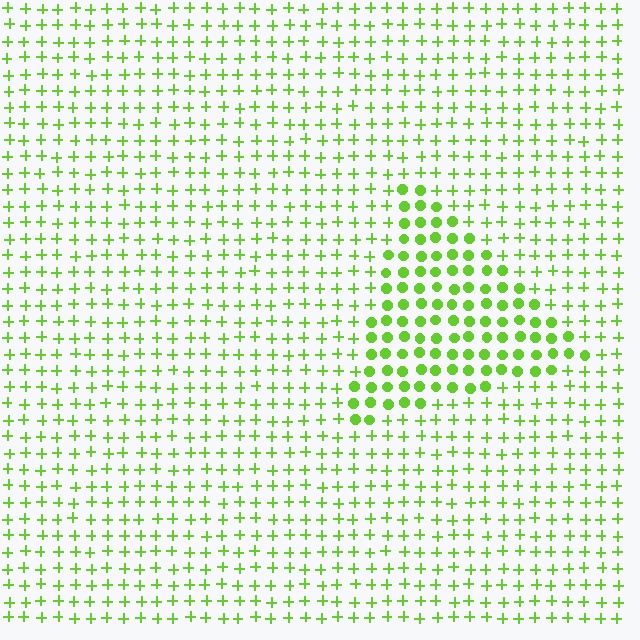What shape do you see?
I see a triangle.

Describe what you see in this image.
The image is filled with small lime elements arranged in a uniform grid. A triangle-shaped region contains circles, while the surrounding area contains plus signs. The boundary is defined purely by the change in element shape.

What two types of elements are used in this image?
The image uses circles inside the triangle region and plus signs outside it.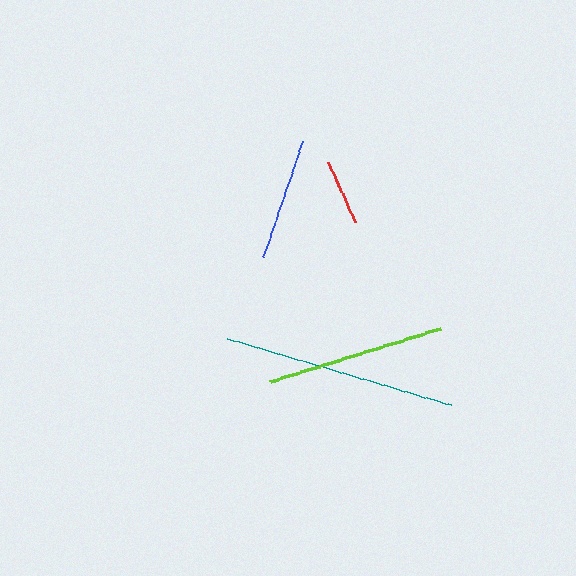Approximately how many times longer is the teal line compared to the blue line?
The teal line is approximately 1.9 times the length of the blue line.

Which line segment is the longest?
The teal line is the longest at approximately 233 pixels.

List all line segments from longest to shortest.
From longest to shortest: teal, lime, blue, red.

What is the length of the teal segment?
The teal segment is approximately 233 pixels long.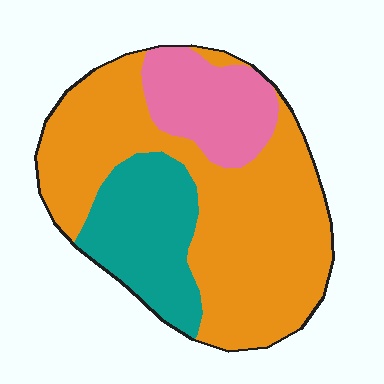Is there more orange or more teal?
Orange.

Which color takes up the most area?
Orange, at roughly 60%.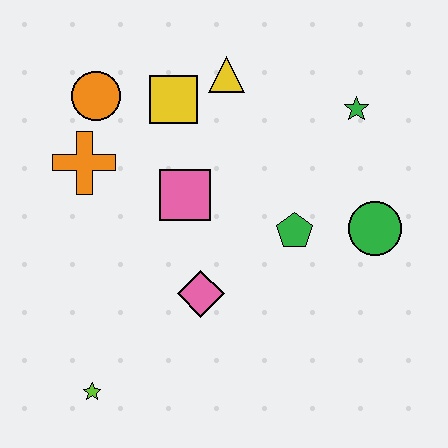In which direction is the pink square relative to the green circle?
The pink square is to the left of the green circle.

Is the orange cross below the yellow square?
Yes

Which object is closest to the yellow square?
The yellow triangle is closest to the yellow square.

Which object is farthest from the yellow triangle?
The lime star is farthest from the yellow triangle.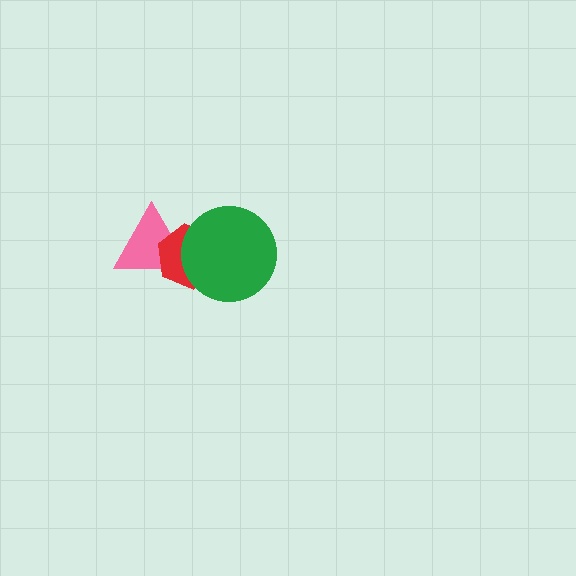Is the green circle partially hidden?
No, no other shape covers it.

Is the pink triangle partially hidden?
Yes, it is partially covered by another shape.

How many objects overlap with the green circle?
2 objects overlap with the green circle.